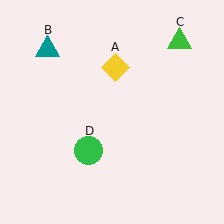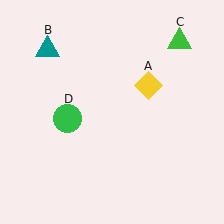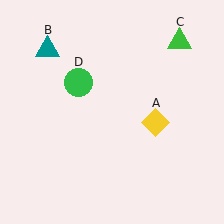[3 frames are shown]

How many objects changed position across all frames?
2 objects changed position: yellow diamond (object A), green circle (object D).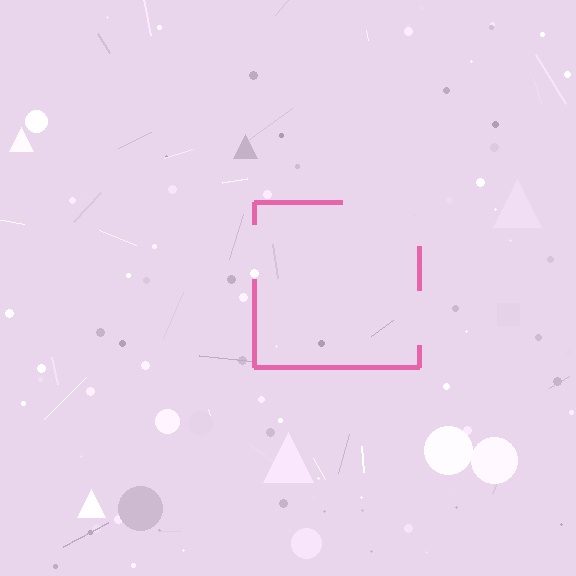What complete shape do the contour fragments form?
The contour fragments form a square.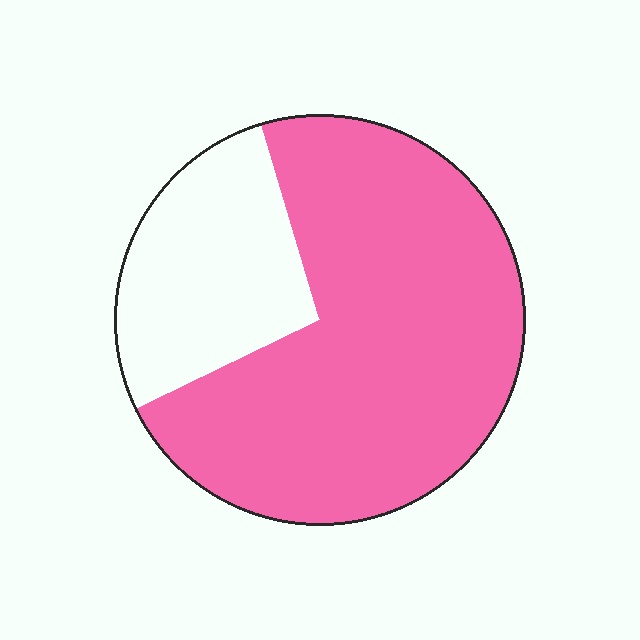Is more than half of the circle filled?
Yes.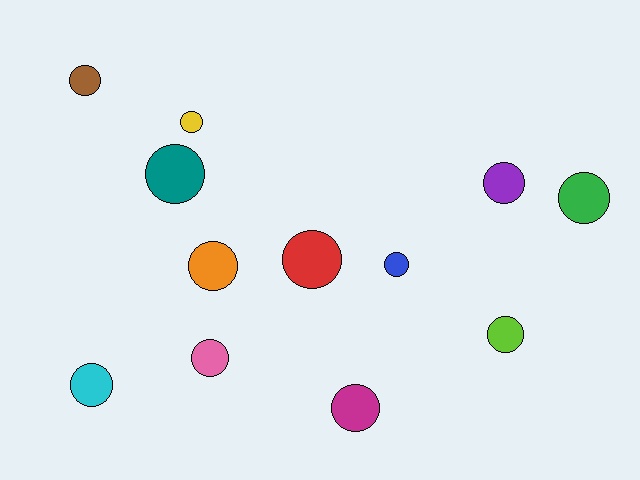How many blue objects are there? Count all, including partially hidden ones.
There is 1 blue object.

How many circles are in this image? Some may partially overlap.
There are 12 circles.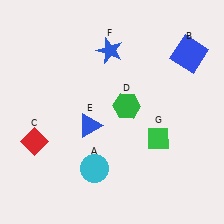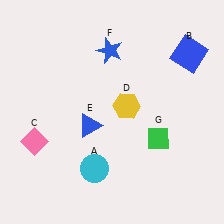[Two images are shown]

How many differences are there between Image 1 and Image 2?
There are 2 differences between the two images.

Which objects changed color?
C changed from red to pink. D changed from green to yellow.